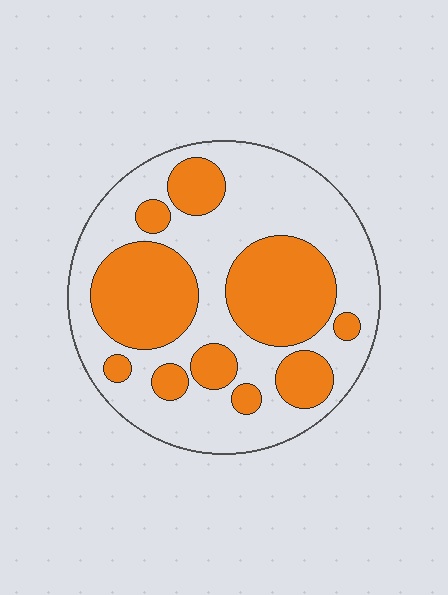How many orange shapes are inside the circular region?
10.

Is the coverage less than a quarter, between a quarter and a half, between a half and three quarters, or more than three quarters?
Between a quarter and a half.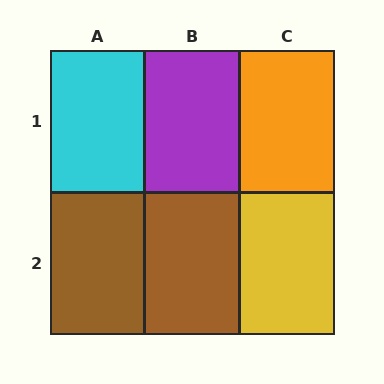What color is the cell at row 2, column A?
Brown.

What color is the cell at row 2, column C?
Yellow.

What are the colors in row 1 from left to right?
Cyan, purple, orange.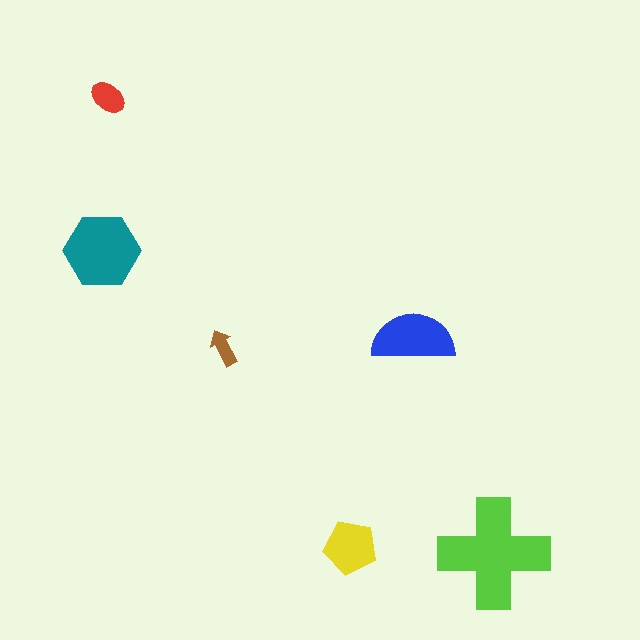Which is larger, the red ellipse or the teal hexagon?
The teal hexagon.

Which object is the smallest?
The brown arrow.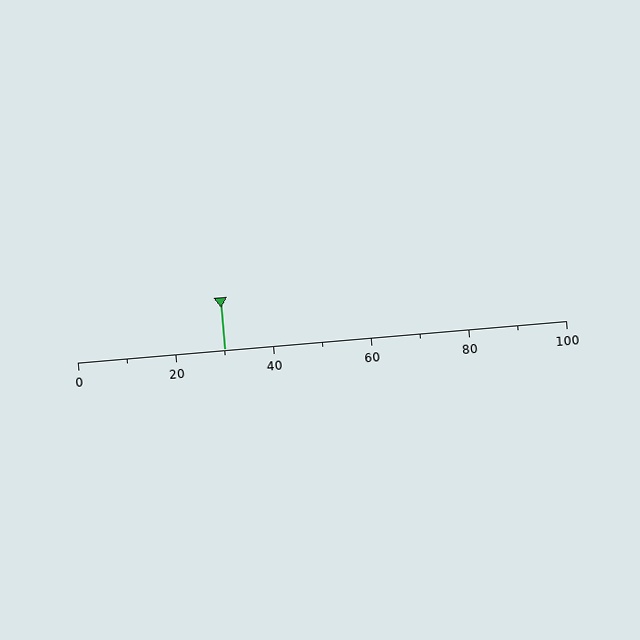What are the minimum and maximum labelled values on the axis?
The axis runs from 0 to 100.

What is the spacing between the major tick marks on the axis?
The major ticks are spaced 20 apart.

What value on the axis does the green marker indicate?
The marker indicates approximately 30.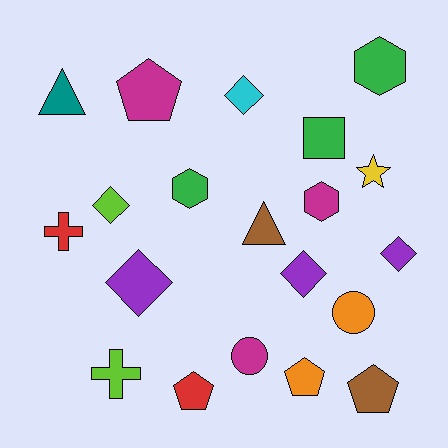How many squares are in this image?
There is 1 square.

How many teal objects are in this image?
There is 1 teal object.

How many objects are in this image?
There are 20 objects.